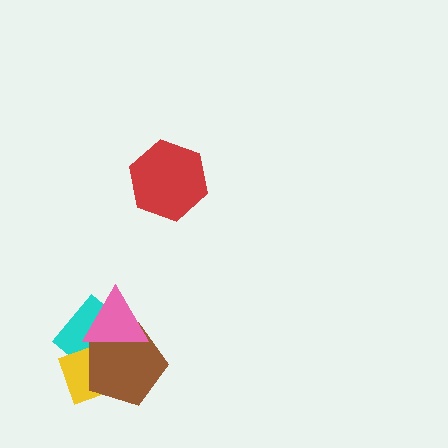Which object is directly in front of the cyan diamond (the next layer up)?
The yellow diamond is directly in front of the cyan diamond.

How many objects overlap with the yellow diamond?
3 objects overlap with the yellow diamond.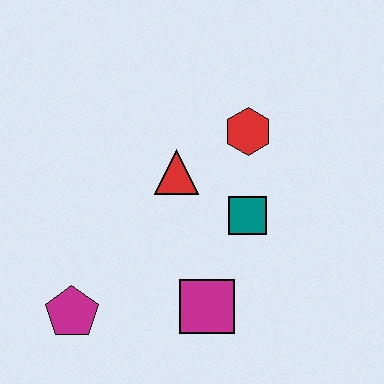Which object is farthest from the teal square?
The magenta pentagon is farthest from the teal square.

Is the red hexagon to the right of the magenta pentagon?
Yes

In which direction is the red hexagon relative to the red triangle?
The red hexagon is to the right of the red triangle.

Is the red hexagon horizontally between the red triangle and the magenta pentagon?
No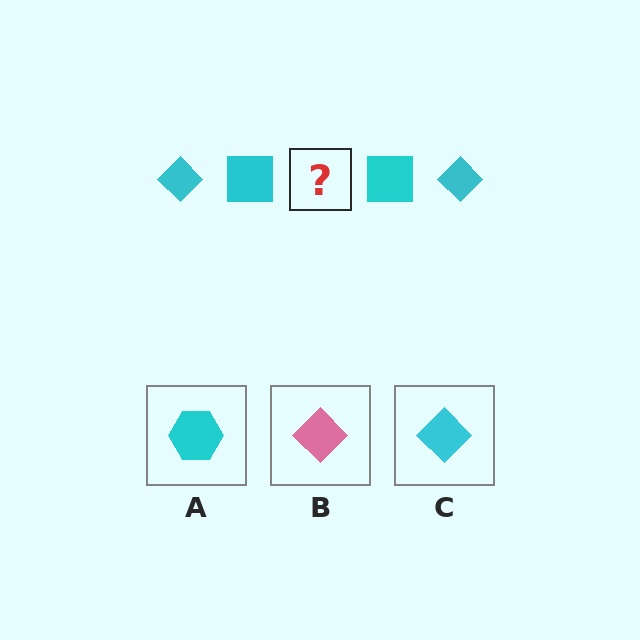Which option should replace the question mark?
Option C.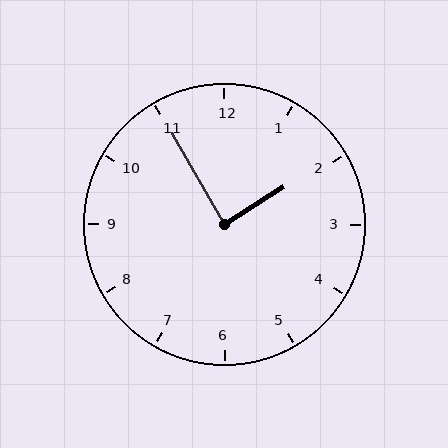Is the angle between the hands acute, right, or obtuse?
It is right.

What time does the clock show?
1:55.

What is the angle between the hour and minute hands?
Approximately 88 degrees.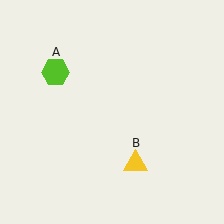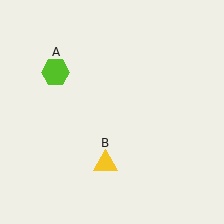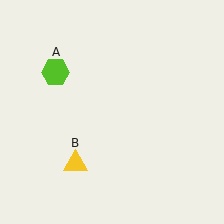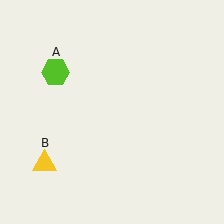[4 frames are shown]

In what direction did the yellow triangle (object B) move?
The yellow triangle (object B) moved left.